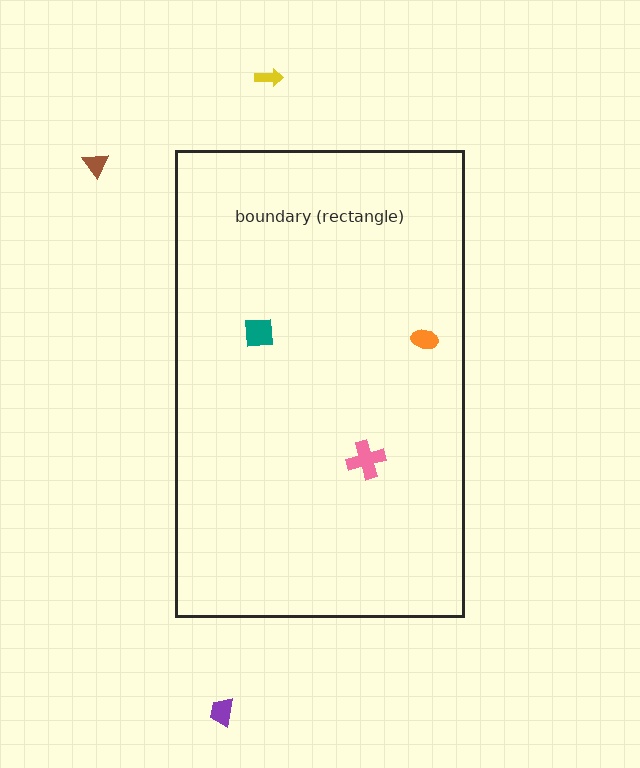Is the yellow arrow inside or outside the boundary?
Outside.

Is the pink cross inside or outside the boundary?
Inside.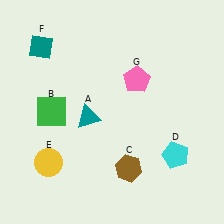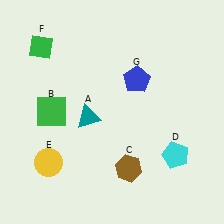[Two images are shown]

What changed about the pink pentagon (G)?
In Image 1, G is pink. In Image 2, it changed to blue.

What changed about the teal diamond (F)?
In Image 1, F is teal. In Image 2, it changed to green.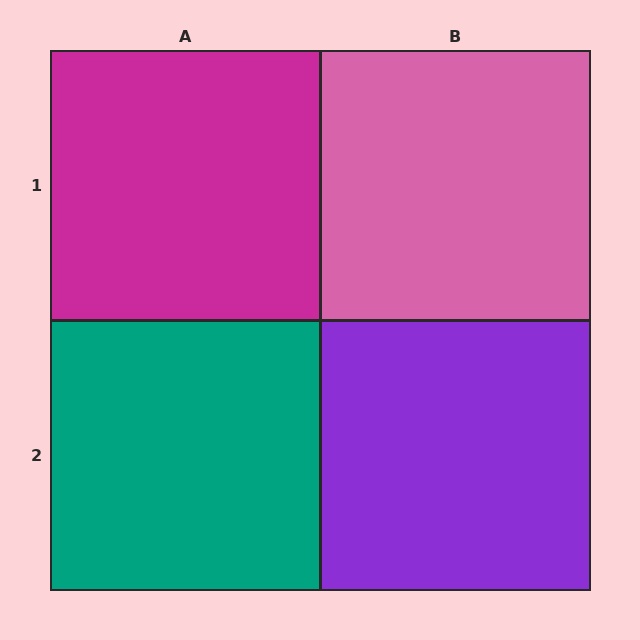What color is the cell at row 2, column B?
Purple.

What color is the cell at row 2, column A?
Teal.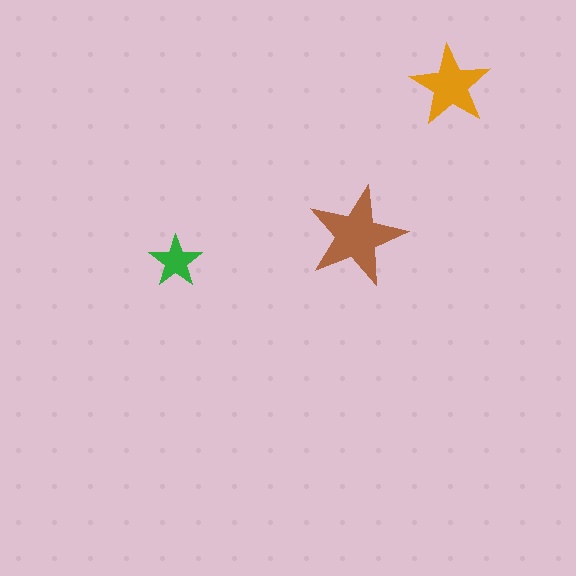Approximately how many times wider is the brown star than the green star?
About 2 times wider.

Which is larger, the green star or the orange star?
The orange one.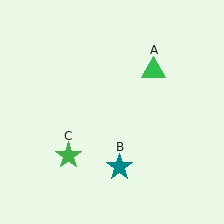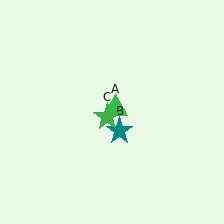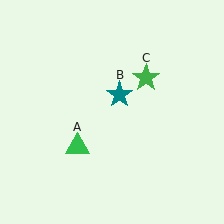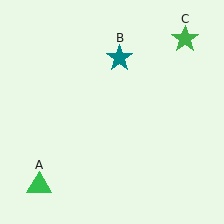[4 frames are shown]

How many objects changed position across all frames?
3 objects changed position: green triangle (object A), teal star (object B), green star (object C).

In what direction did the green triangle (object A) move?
The green triangle (object A) moved down and to the left.